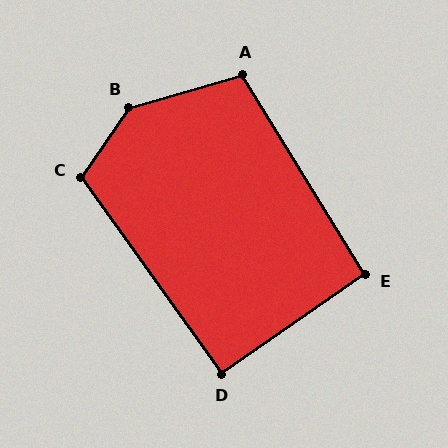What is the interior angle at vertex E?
Approximately 93 degrees (approximately right).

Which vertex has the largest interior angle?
B, at approximately 140 degrees.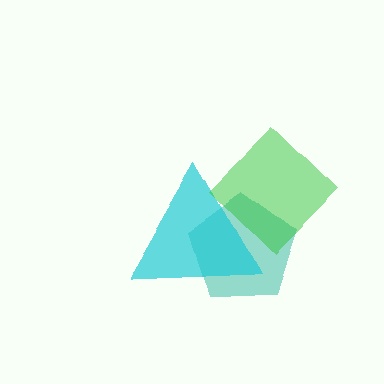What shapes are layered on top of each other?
The layered shapes are: a teal pentagon, a cyan triangle, a green diamond.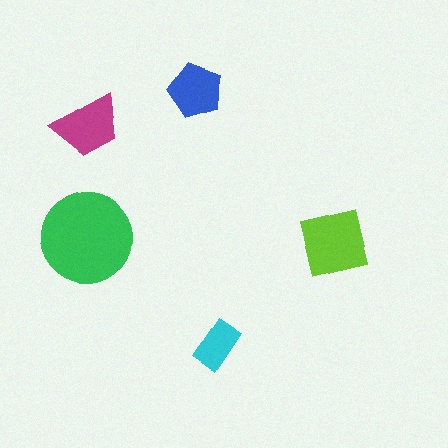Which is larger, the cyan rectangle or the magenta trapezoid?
The magenta trapezoid.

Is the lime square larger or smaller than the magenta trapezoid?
Larger.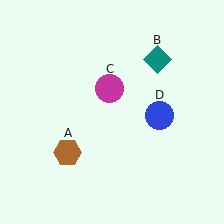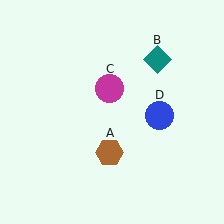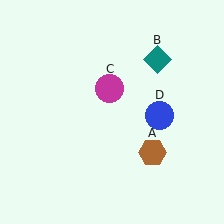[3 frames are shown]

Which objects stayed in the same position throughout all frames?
Teal diamond (object B) and magenta circle (object C) and blue circle (object D) remained stationary.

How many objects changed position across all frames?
1 object changed position: brown hexagon (object A).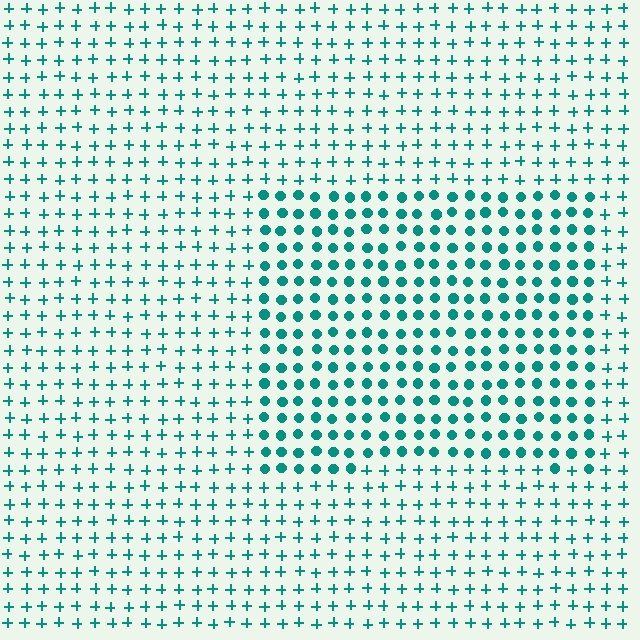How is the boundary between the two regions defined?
The boundary is defined by a change in element shape: circles inside vs. plus signs outside. All elements share the same color and spacing.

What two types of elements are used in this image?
The image uses circles inside the rectangle region and plus signs outside it.